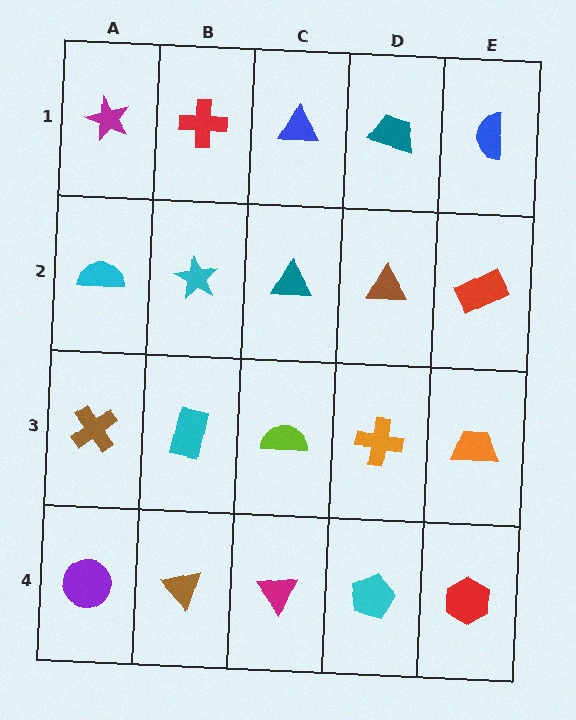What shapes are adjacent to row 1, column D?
A brown triangle (row 2, column D), a blue triangle (row 1, column C), a blue semicircle (row 1, column E).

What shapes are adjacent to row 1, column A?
A cyan semicircle (row 2, column A), a red cross (row 1, column B).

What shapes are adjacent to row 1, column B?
A cyan star (row 2, column B), a magenta star (row 1, column A), a blue triangle (row 1, column C).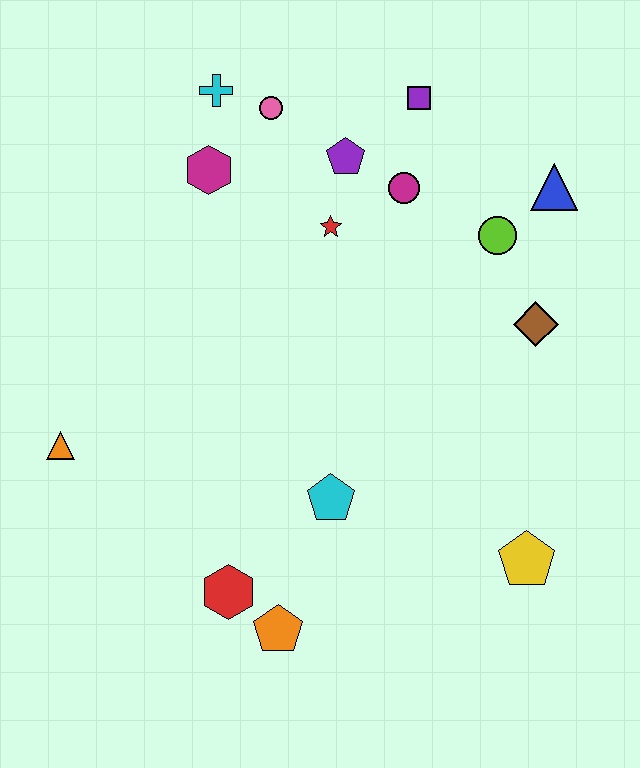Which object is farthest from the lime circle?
The orange triangle is farthest from the lime circle.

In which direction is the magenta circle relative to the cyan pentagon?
The magenta circle is above the cyan pentagon.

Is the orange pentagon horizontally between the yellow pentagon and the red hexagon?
Yes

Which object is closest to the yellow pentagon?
The cyan pentagon is closest to the yellow pentagon.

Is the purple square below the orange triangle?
No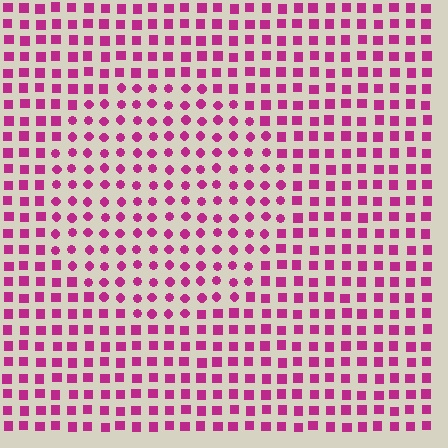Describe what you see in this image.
The image is filled with small magenta elements arranged in a uniform grid. A circle-shaped region contains circles, while the surrounding area contains squares. The boundary is defined purely by the change in element shape.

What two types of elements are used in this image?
The image uses circles inside the circle region and squares outside it.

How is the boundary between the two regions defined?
The boundary is defined by a change in element shape: circles inside vs. squares outside. All elements share the same color and spacing.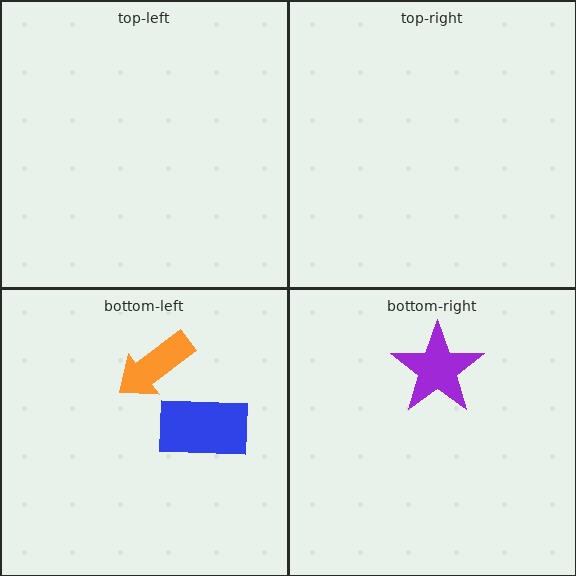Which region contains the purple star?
The bottom-right region.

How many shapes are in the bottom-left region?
2.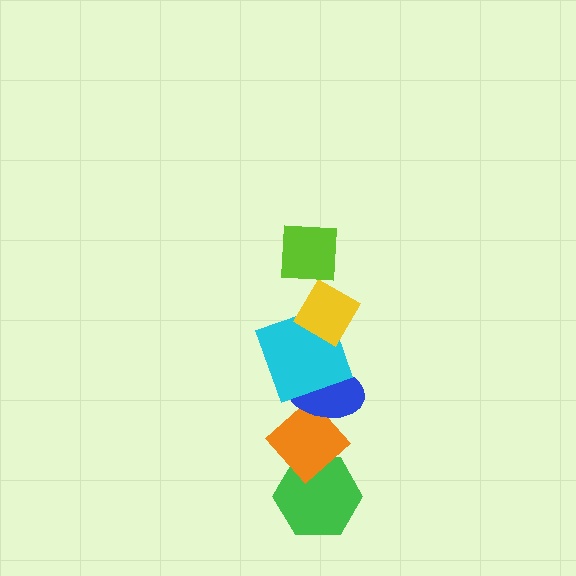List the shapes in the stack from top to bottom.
From top to bottom: the lime square, the yellow diamond, the cyan square, the blue ellipse, the orange diamond, the green hexagon.